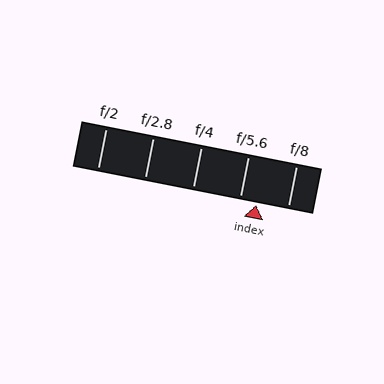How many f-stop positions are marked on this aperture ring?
There are 5 f-stop positions marked.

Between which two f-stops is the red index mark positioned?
The index mark is between f/5.6 and f/8.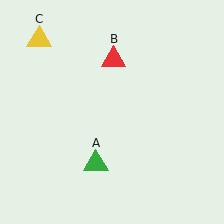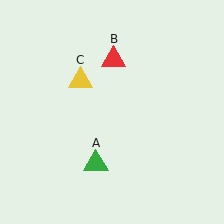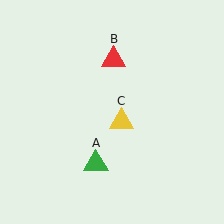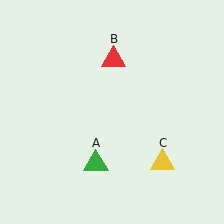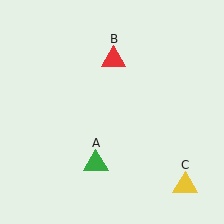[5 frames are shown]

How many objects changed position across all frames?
1 object changed position: yellow triangle (object C).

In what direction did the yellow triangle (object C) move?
The yellow triangle (object C) moved down and to the right.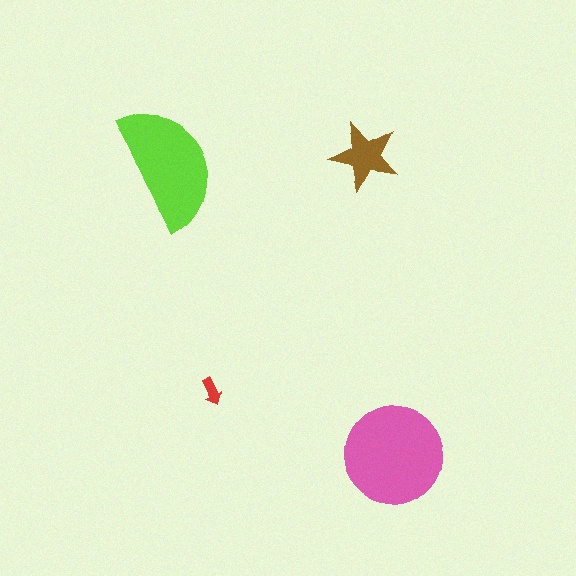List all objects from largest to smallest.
The pink circle, the lime semicircle, the brown star, the red arrow.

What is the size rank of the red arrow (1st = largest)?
4th.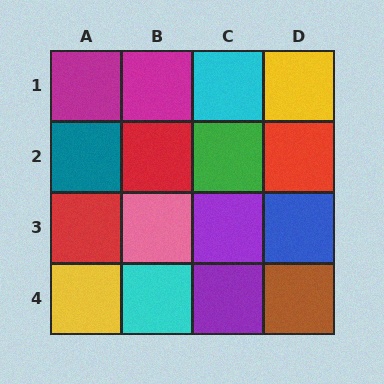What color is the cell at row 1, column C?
Cyan.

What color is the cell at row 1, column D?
Yellow.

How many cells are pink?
1 cell is pink.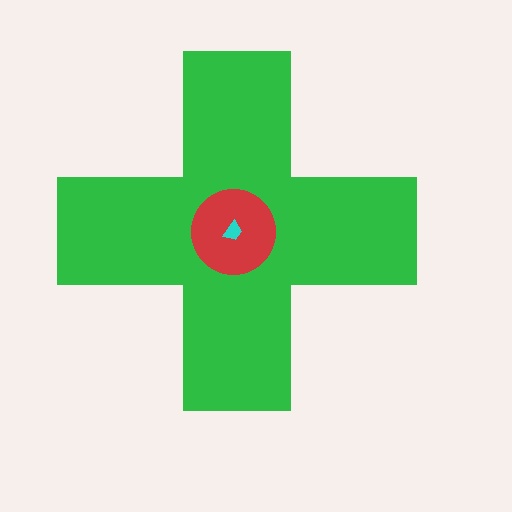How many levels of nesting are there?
3.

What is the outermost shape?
The green cross.